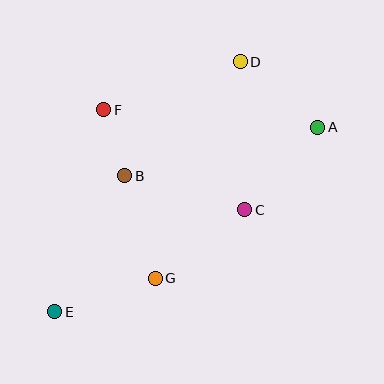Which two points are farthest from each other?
Points A and E are farthest from each other.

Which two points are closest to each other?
Points B and F are closest to each other.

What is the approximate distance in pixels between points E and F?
The distance between E and F is approximately 208 pixels.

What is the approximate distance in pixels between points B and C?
The distance between B and C is approximately 124 pixels.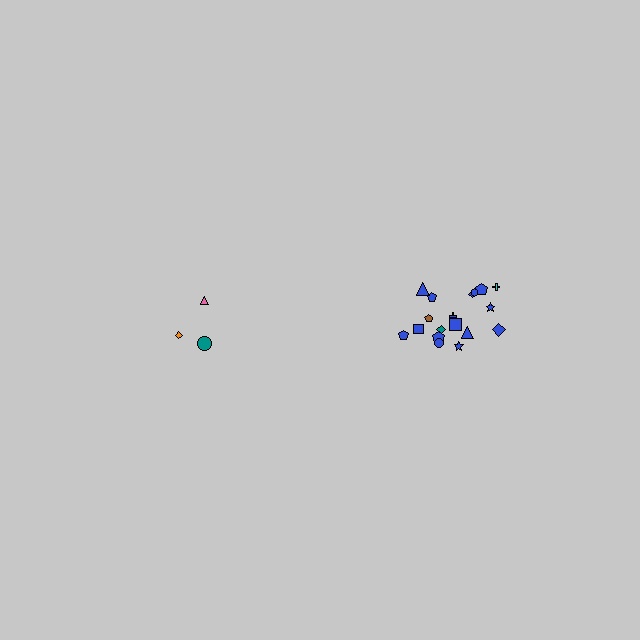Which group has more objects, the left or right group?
The right group.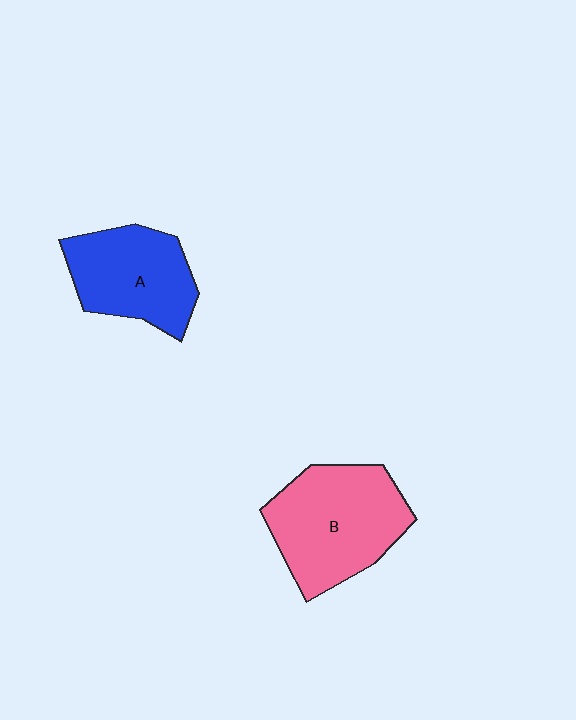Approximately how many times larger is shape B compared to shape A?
Approximately 1.3 times.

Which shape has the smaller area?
Shape A (blue).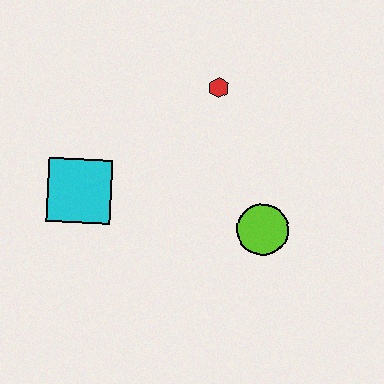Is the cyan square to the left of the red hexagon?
Yes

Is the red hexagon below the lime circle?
No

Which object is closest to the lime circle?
The red hexagon is closest to the lime circle.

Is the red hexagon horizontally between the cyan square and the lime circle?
Yes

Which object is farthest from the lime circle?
The cyan square is farthest from the lime circle.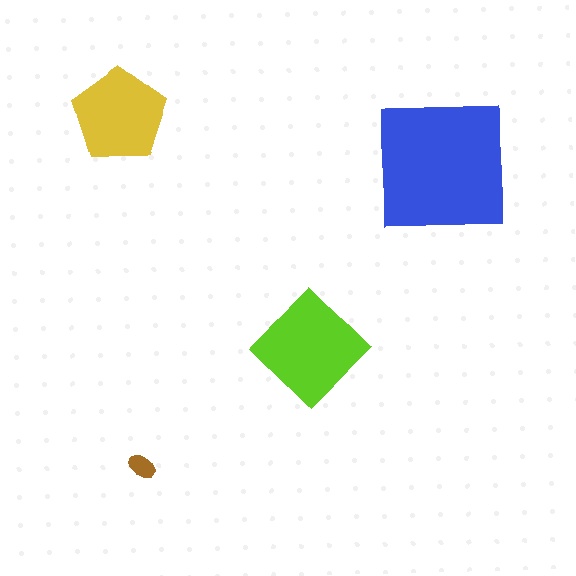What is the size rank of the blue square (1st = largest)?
1st.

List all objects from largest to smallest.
The blue square, the lime diamond, the yellow pentagon, the brown ellipse.